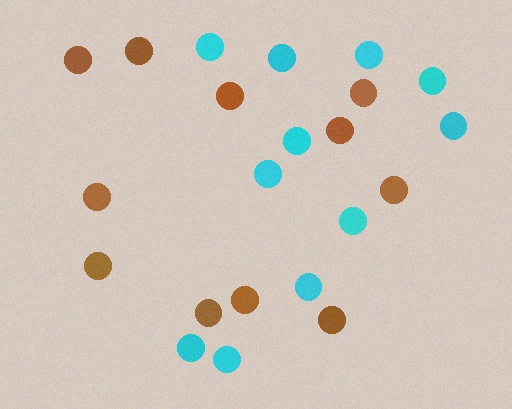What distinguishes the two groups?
There are 2 groups: one group of cyan circles (11) and one group of brown circles (11).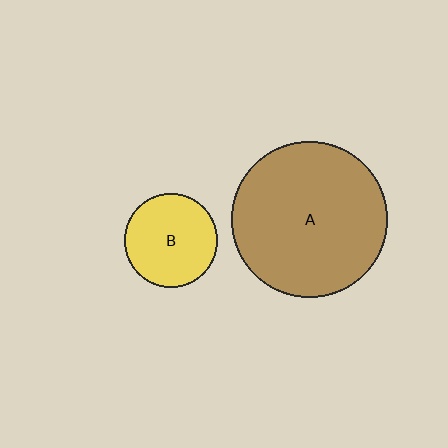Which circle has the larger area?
Circle A (brown).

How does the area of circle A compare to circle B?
Approximately 2.8 times.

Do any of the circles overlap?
No, none of the circles overlap.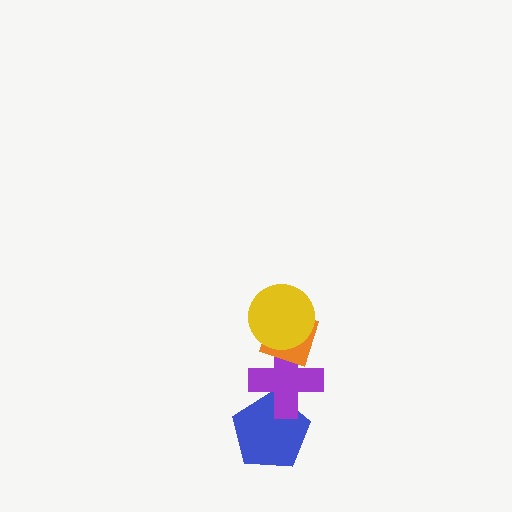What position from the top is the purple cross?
The purple cross is 3rd from the top.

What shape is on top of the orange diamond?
The yellow circle is on top of the orange diamond.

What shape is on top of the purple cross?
The orange diamond is on top of the purple cross.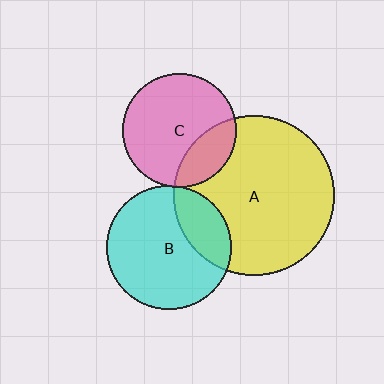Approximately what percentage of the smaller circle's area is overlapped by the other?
Approximately 25%.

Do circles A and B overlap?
Yes.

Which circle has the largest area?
Circle A (yellow).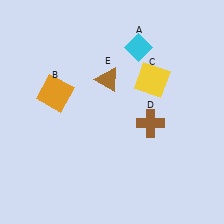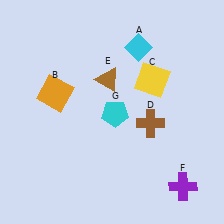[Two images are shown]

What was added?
A purple cross (F), a cyan pentagon (G) were added in Image 2.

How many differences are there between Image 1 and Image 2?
There are 2 differences between the two images.